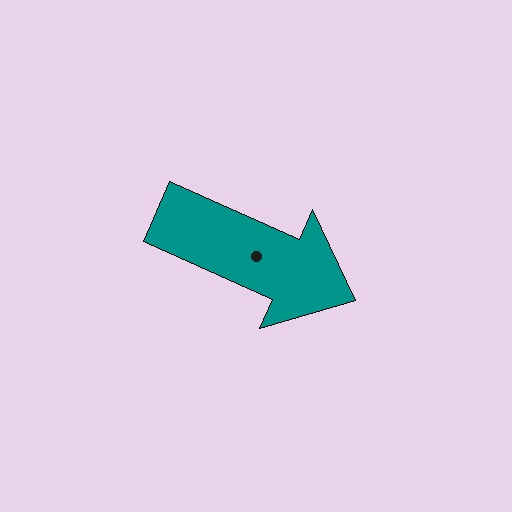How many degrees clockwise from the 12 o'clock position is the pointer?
Approximately 114 degrees.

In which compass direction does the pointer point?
Southeast.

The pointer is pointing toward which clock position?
Roughly 4 o'clock.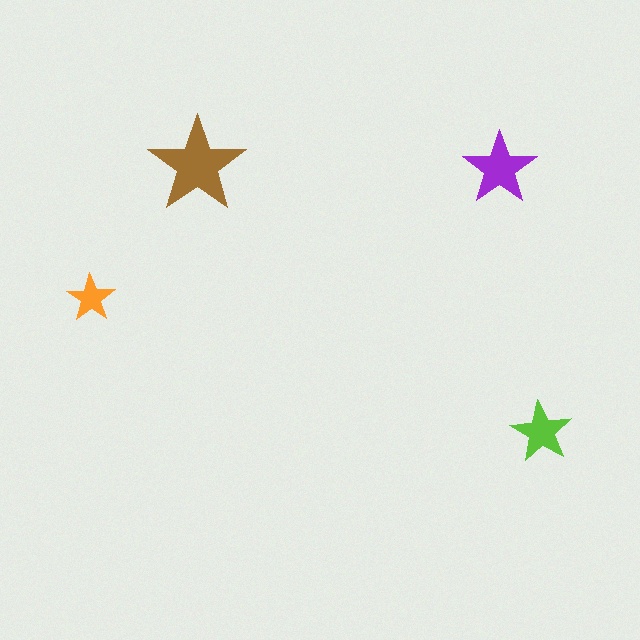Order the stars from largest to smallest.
the brown one, the purple one, the lime one, the orange one.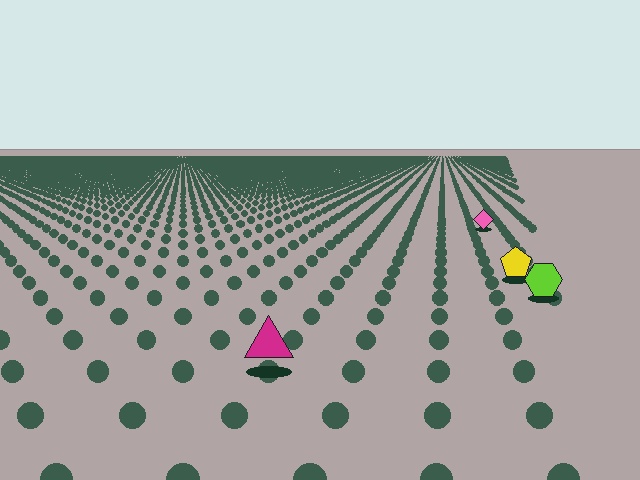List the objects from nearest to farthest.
From nearest to farthest: the magenta triangle, the lime hexagon, the yellow pentagon, the pink diamond.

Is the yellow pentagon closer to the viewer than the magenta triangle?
No. The magenta triangle is closer — you can tell from the texture gradient: the ground texture is coarser near it.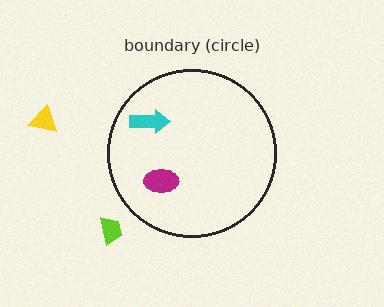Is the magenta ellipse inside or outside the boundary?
Inside.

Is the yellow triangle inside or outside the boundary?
Outside.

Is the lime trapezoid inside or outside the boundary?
Outside.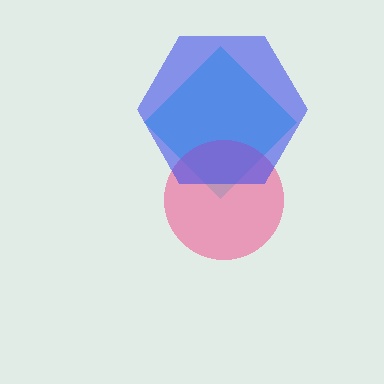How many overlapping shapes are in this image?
There are 3 overlapping shapes in the image.